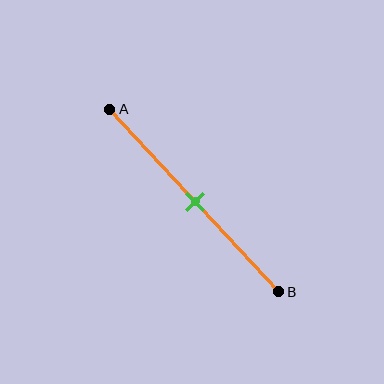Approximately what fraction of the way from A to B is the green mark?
The green mark is approximately 50% of the way from A to B.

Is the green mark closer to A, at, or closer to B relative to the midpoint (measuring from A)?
The green mark is approximately at the midpoint of segment AB.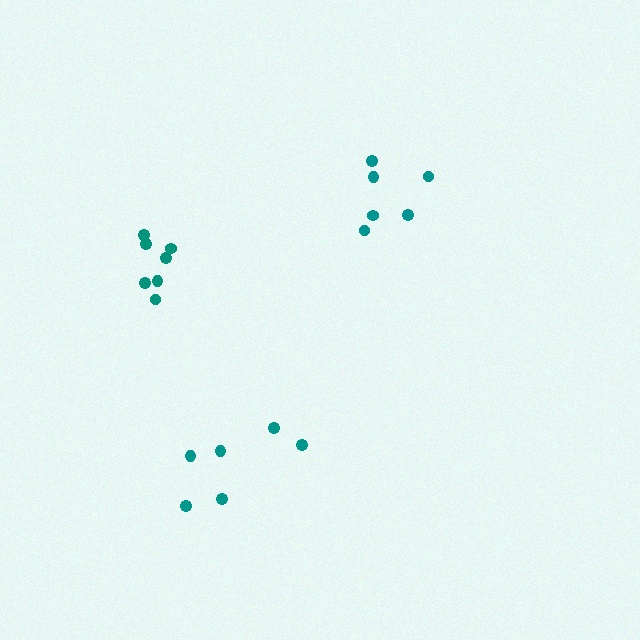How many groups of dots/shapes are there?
There are 3 groups.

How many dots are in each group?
Group 1: 7 dots, Group 2: 6 dots, Group 3: 6 dots (19 total).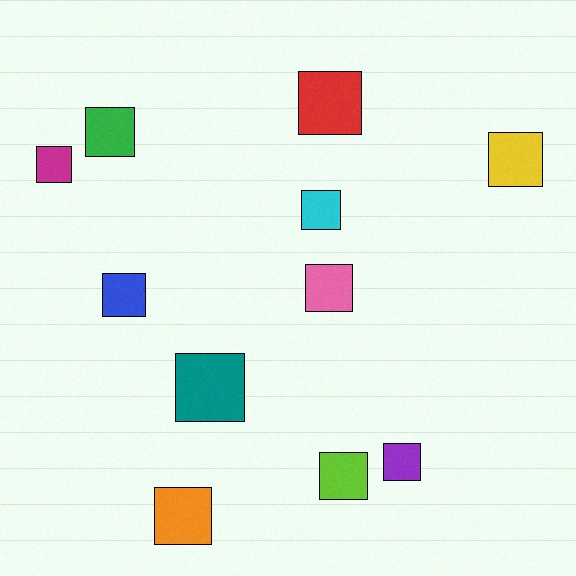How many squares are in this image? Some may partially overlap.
There are 11 squares.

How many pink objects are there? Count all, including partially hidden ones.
There is 1 pink object.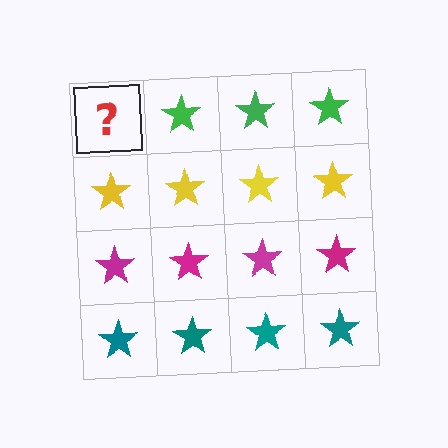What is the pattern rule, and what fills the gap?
The rule is that each row has a consistent color. The gap should be filled with a green star.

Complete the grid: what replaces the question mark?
The question mark should be replaced with a green star.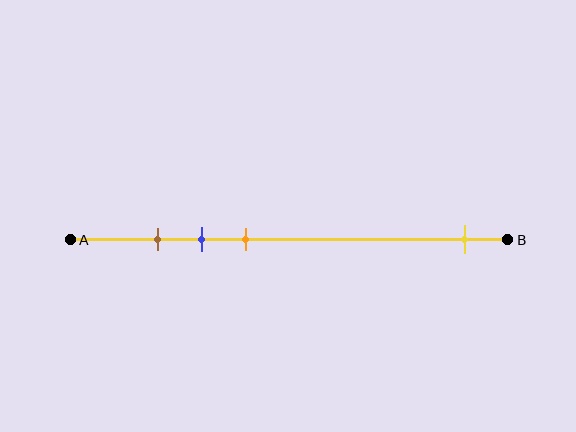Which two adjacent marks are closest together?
The brown and blue marks are the closest adjacent pair.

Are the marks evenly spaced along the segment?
No, the marks are not evenly spaced.